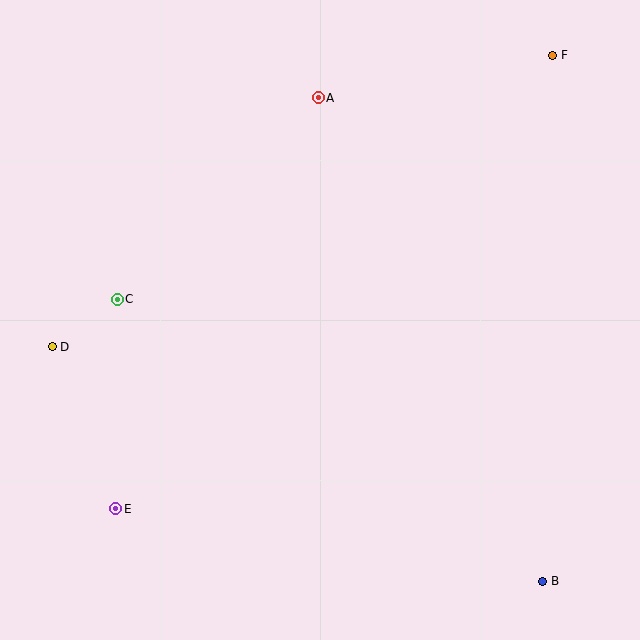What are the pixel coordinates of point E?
Point E is at (116, 509).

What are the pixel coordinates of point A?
Point A is at (318, 98).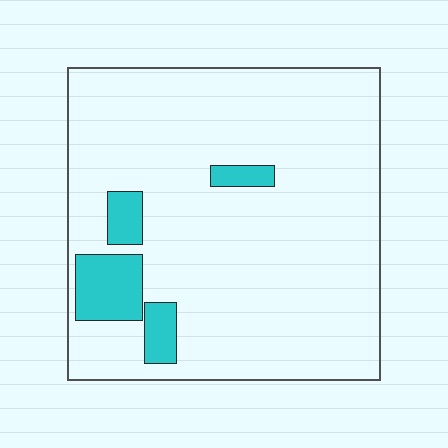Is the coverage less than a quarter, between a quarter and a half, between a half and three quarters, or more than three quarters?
Less than a quarter.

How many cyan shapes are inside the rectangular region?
4.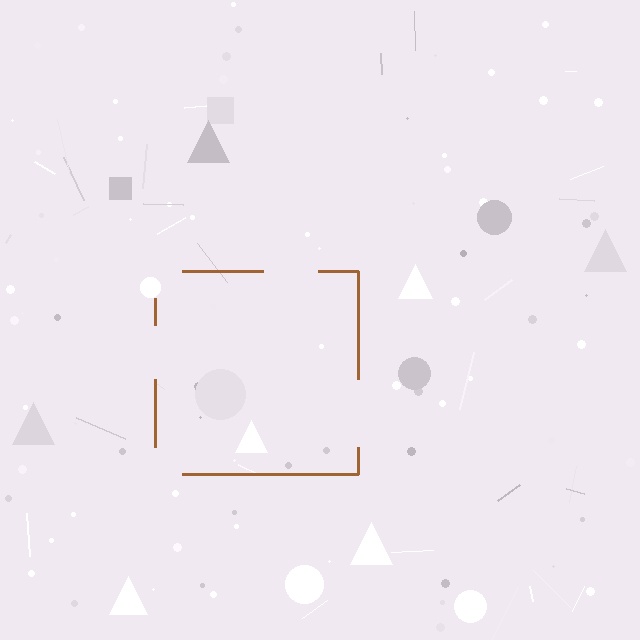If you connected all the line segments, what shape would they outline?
They would outline a square.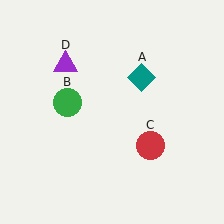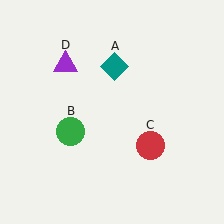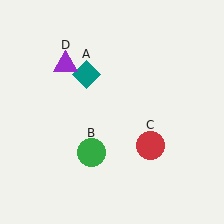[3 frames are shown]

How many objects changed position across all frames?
2 objects changed position: teal diamond (object A), green circle (object B).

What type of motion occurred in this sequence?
The teal diamond (object A), green circle (object B) rotated counterclockwise around the center of the scene.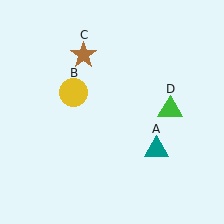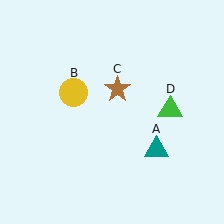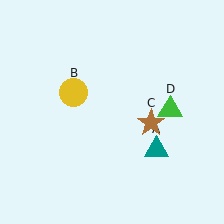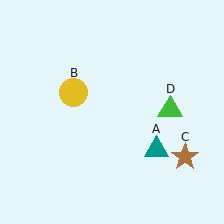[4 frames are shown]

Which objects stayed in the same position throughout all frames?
Teal triangle (object A) and yellow circle (object B) and green triangle (object D) remained stationary.